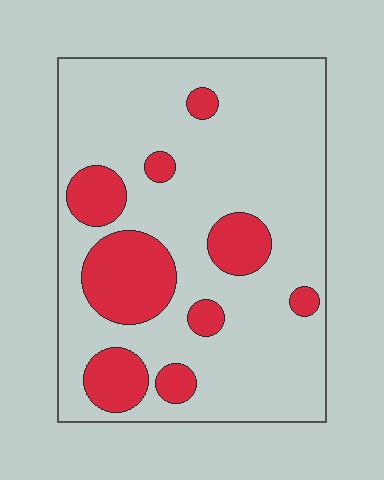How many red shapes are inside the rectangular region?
9.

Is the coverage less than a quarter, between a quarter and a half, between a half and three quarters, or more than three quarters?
Less than a quarter.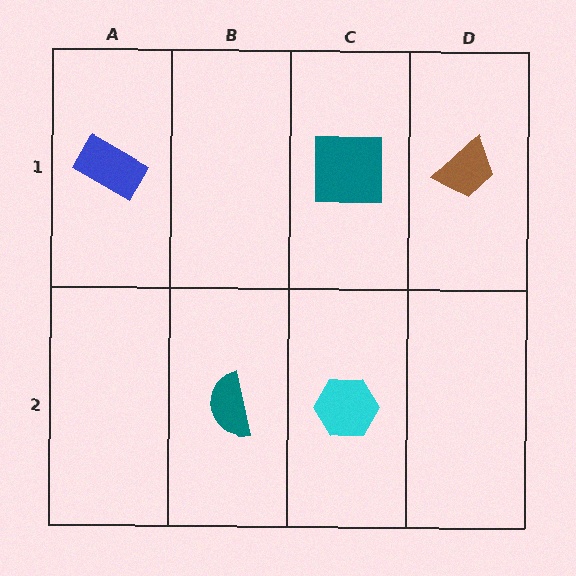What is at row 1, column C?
A teal square.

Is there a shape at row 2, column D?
No, that cell is empty.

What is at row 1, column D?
A brown trapezoid.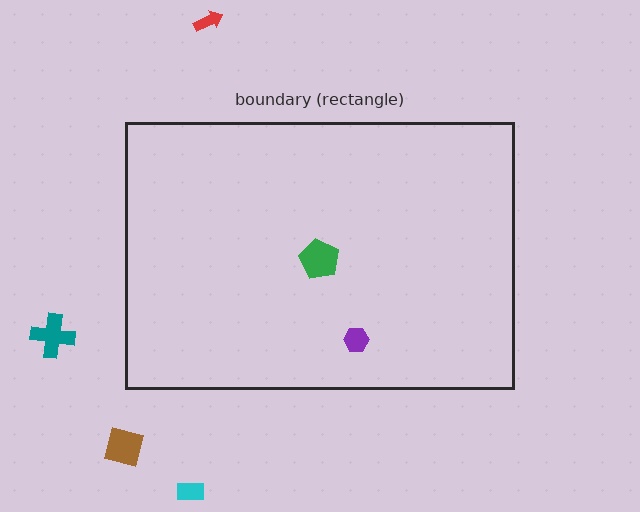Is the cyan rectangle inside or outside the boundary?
Outside.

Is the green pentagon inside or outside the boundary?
Inside.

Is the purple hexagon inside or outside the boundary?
Inside.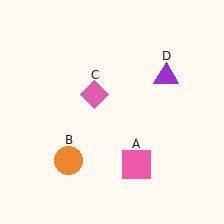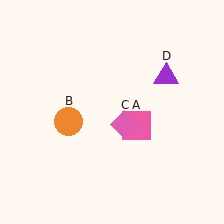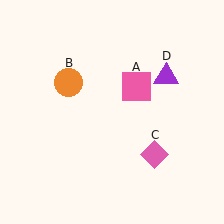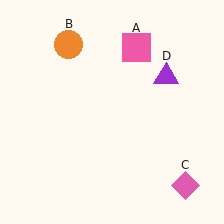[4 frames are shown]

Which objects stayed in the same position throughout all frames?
Purple triangle (object D) remained stationary.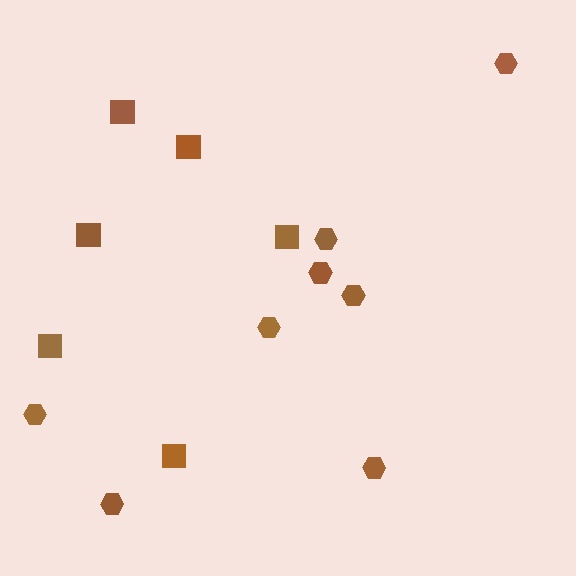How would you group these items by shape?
There are 2 groups: one group of hexagons (8) and one group of squares (6).